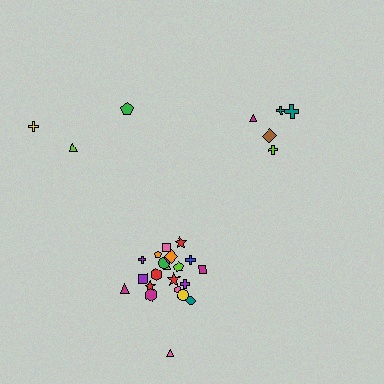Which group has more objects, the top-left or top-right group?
The top-right group.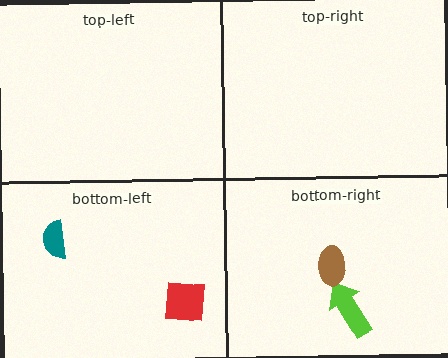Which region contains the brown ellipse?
The bottom-right region.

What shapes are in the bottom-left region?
The teal semicircle, the red square.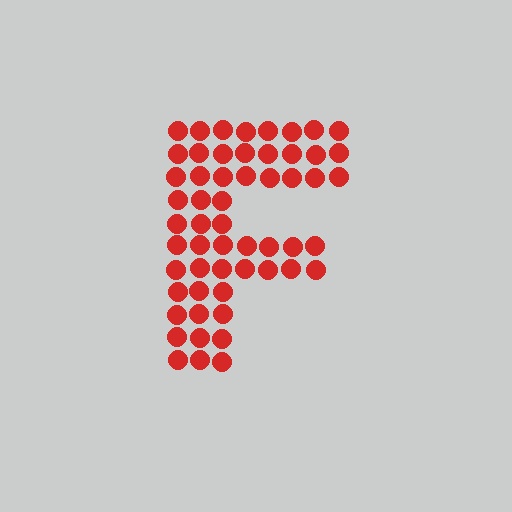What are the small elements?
The small elements are circles.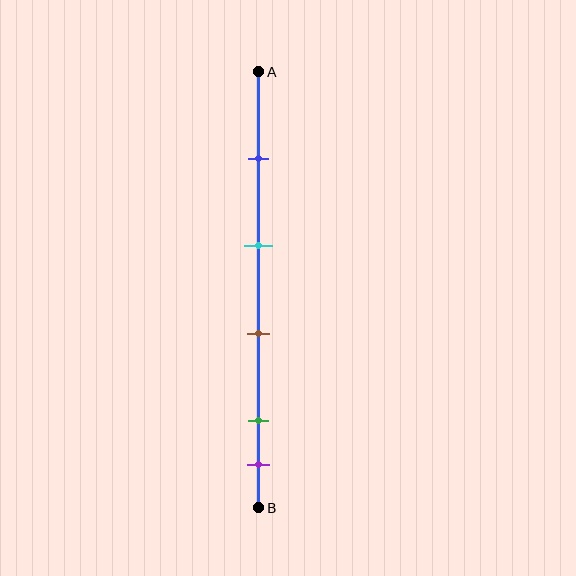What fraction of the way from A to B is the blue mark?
The blue mark is approximately 20% (0.2) of the way from A to B.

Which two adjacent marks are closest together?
The green and purple marks are the closest adjacent pair.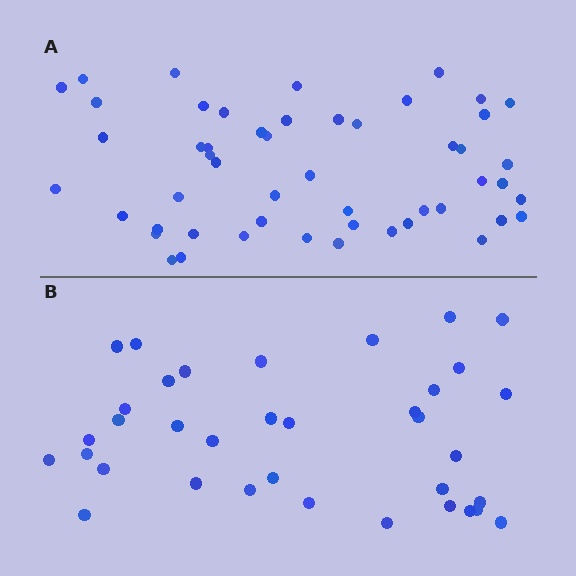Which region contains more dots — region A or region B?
Region A (the top region) has more dots.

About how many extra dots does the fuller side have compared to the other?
Region A has approximately 15 more dots than region B.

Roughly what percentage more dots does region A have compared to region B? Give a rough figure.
About 40% more.